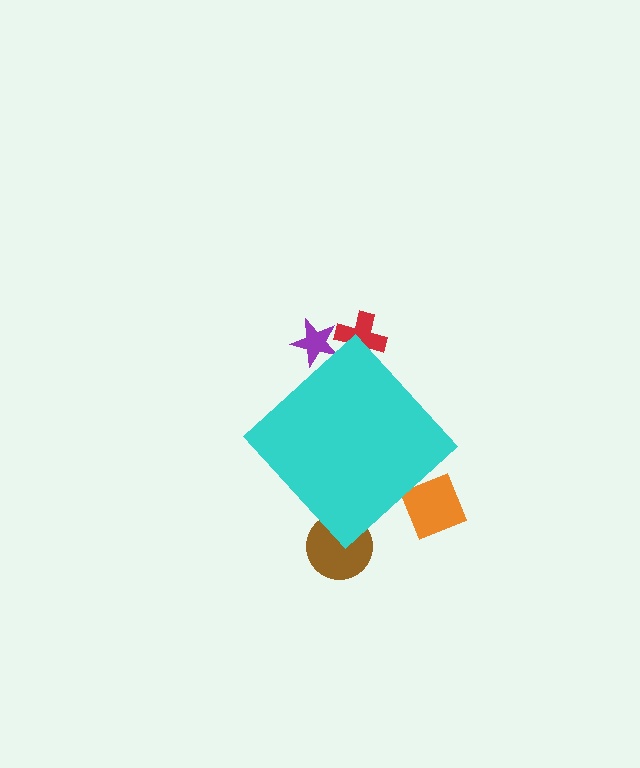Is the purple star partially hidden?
Yes, the purple star is partially hidden behind the cyan diamond.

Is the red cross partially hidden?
Yes, the red cross is partially hidden behind the cyan diamond.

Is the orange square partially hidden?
Yes, the orange square is partially hidden behind the cyan diamond.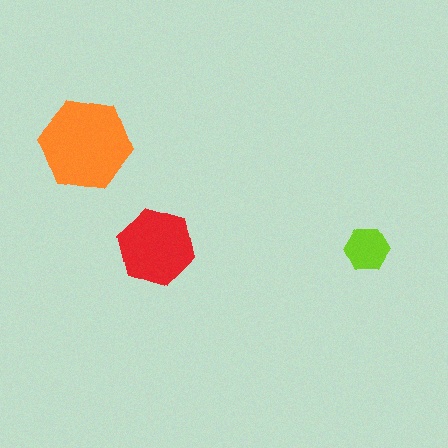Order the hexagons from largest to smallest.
the orange one, the red one, the lime one.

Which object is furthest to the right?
The lime hexagon is rightmost.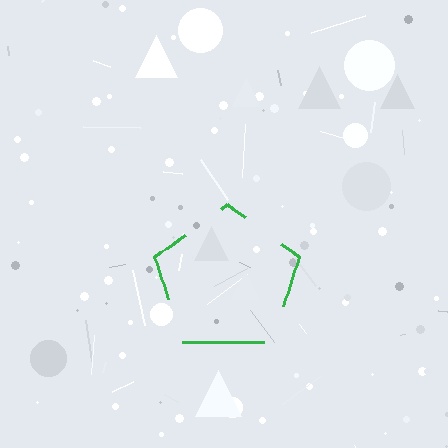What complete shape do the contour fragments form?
The contour fragments form a pentagon.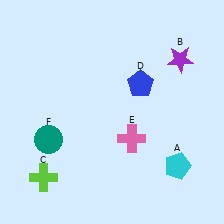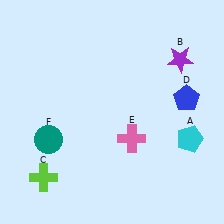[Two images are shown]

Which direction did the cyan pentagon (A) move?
The cyan pentagon (A) moved up.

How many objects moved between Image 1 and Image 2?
2 objects moved between the two images.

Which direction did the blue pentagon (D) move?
The blue pentagon (D) moved right.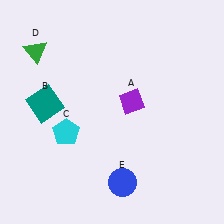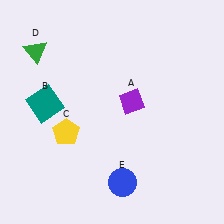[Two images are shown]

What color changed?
The pentagon (C) changed from cyan in Image 1 to yellow in Image 2.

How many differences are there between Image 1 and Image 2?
There is 1 difference between the two images.